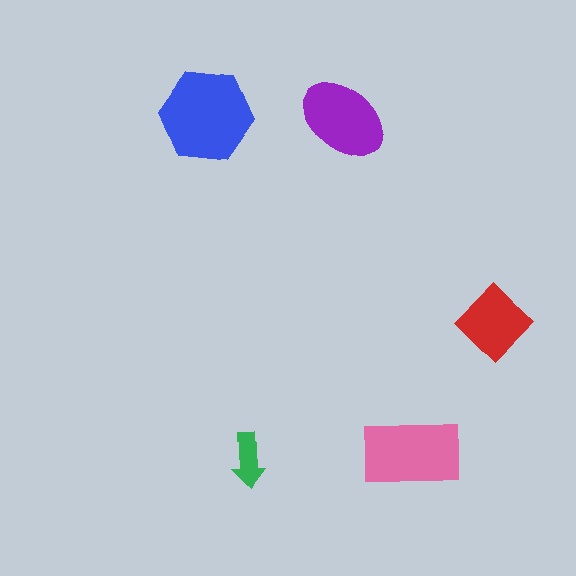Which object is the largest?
The blue hexagon.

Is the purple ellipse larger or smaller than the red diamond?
Larger.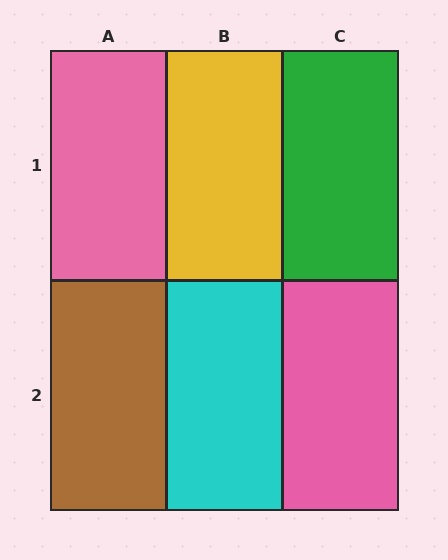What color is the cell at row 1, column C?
Green.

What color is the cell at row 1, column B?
Yellow.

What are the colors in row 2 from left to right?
Brown, cyan, pink.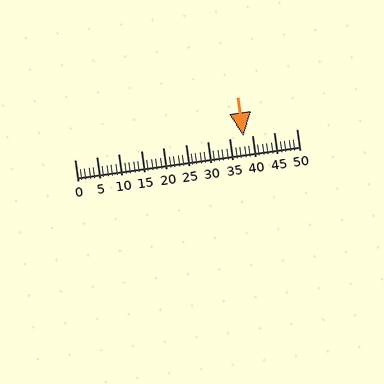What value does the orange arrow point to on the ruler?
The orange arrow points to approximately 38.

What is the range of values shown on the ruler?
The ruler shows values from 0 to 50.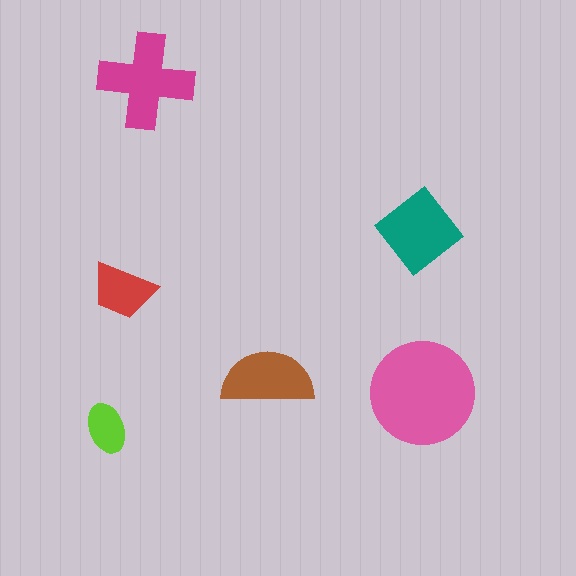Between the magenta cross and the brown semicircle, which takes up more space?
The magenta cross.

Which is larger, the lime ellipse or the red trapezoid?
The red trapezoid.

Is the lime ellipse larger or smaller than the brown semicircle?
Smaller.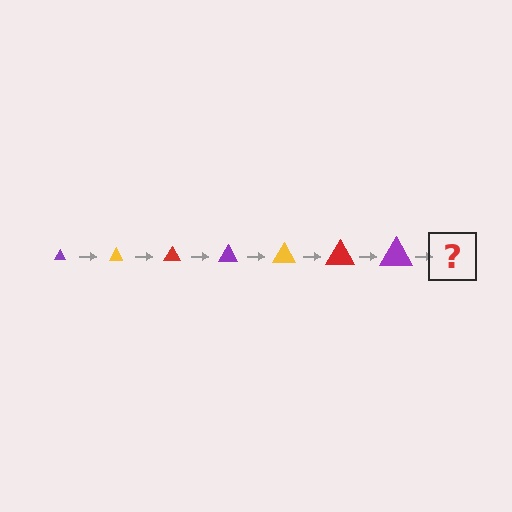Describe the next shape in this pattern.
It should be a yellow triangle, larger than the previous one.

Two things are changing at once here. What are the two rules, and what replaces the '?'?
The two rules are that the triangle grows larger each step and the color cycles through purple, yellow, and red. The '?' should be a yellow triangle, larger than the previous one.